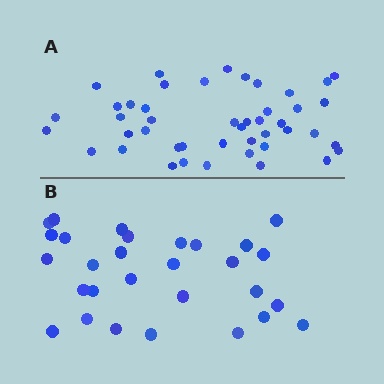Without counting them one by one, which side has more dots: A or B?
Region A (the top region) has more dots.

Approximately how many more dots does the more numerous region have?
Region A has approximately 15 more dots than region B.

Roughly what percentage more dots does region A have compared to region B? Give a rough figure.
About 55% more.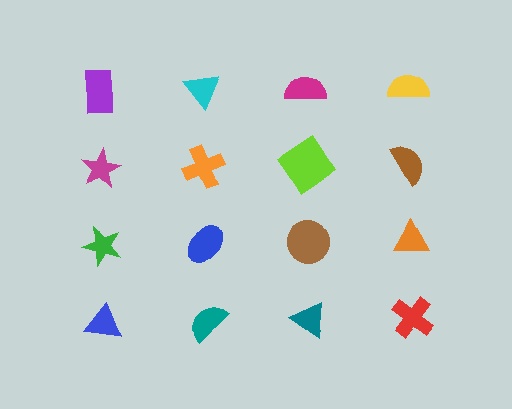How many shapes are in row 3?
4 shapes.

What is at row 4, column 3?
A teal triangle.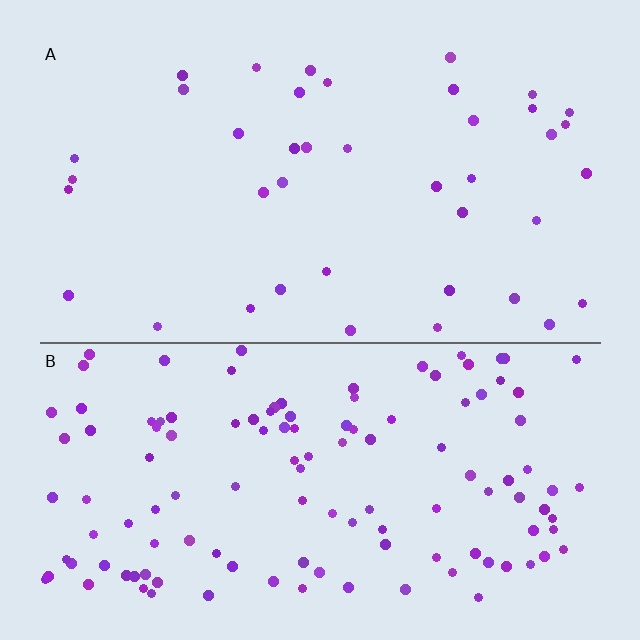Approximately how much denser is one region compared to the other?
Approximately 3.1× — region B over region A.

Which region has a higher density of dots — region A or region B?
B (the bottom).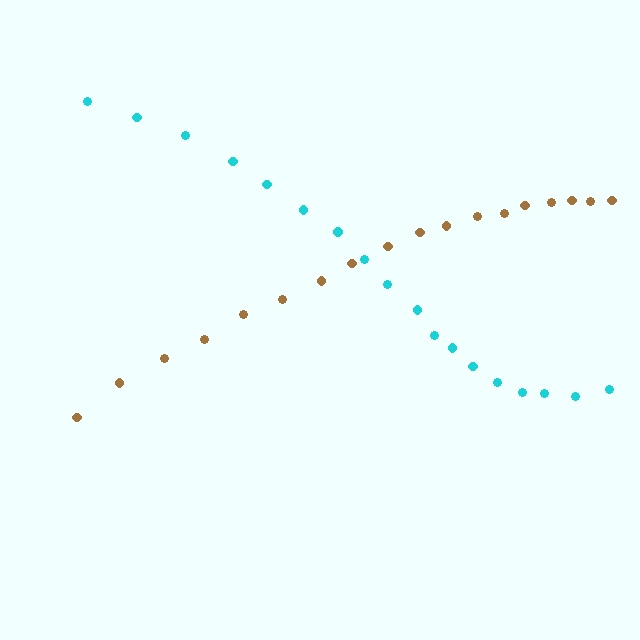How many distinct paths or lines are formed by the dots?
There are 2 distinct paths.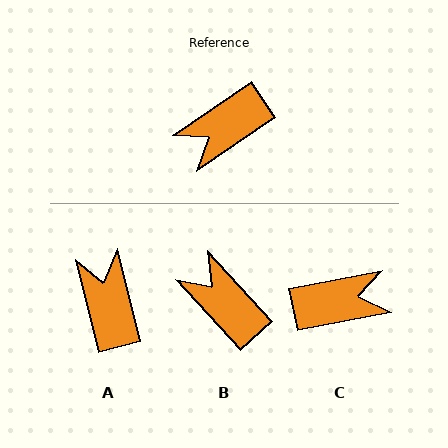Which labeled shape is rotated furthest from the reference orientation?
C, about 157 degrees away.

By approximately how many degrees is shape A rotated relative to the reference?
Approximately 110 degrees clockwise.